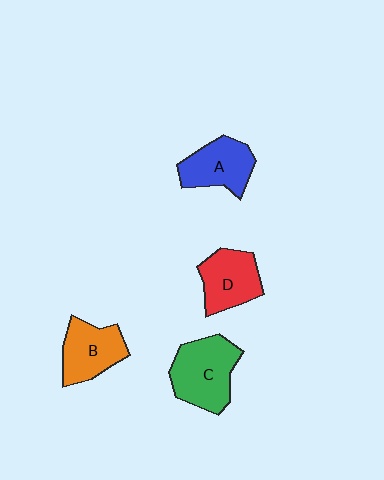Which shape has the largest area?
Shape C (green).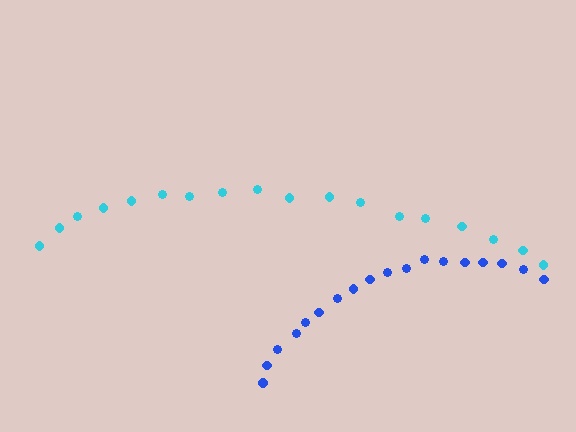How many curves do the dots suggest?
There are 2 distinct paths.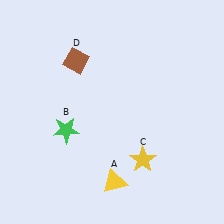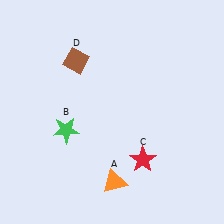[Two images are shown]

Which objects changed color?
A changed from yellow to orange. C changed from yellow to red.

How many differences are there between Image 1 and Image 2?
There are 2 differences between the two images.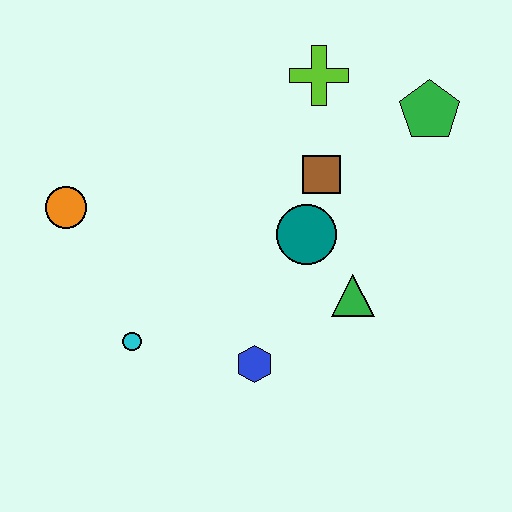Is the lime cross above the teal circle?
Yes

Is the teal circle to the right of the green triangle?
No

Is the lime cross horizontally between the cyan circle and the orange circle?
No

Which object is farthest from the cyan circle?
The green pentagon is farthest from the cyan circle.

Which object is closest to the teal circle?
The brown square is closest to the teal circle.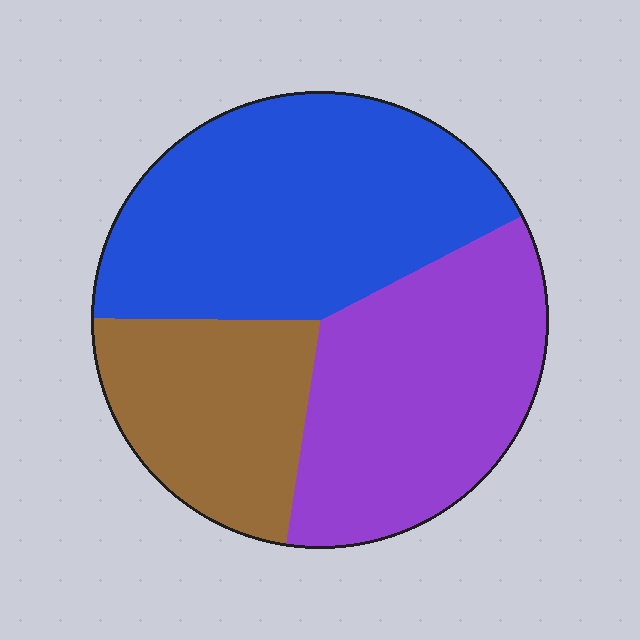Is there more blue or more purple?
Blue.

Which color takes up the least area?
Brown, at roughly 25%.